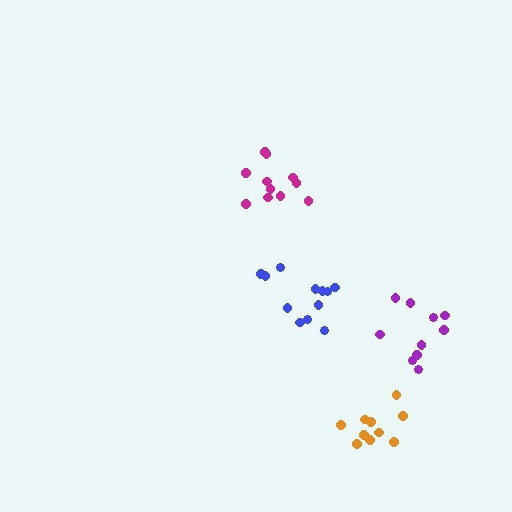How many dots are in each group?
Group 1: 12 dots, Group 2: 11 dots, Group 3: 10 dots, Group 4: 10 dots (43 total).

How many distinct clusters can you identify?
There are 4 distinct clusters.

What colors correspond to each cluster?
The clusters are colored: blue, magenta, orange, purple.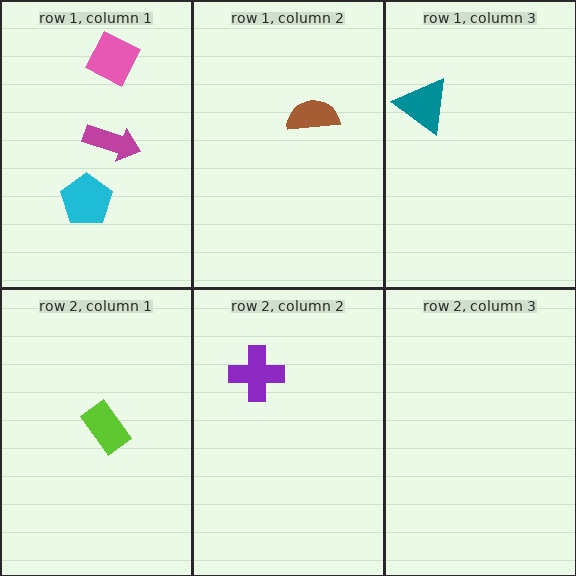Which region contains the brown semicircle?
The row 1, column 2 region.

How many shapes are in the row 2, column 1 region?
1.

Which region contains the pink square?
The row 1, column 1 region.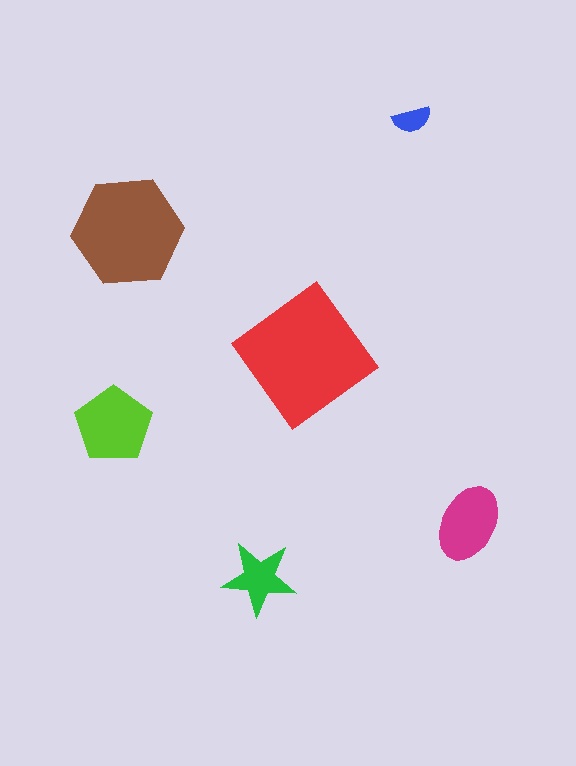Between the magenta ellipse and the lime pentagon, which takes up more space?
The lime pentagon.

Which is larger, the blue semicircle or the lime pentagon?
The lime pentagon.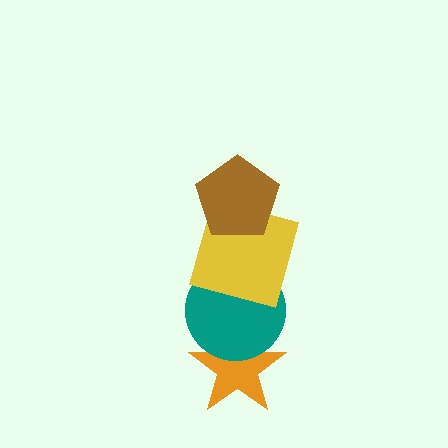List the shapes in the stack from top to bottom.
From top to bottom: the brown pentagon, the yellow square, the teal circle, the orange star.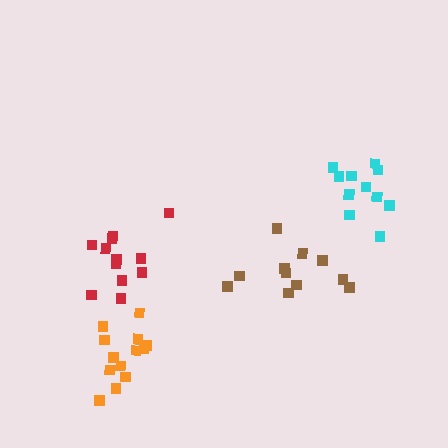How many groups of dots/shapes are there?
There are 4 groups.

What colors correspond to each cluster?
The clusters are colored: cyan, brown, orange, red.